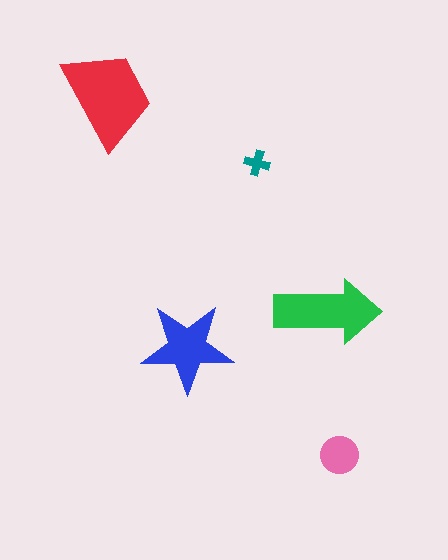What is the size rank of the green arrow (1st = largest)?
2nd.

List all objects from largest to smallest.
The red trapezoid, the green arrow, the blue star, the pink circle, the teal cross.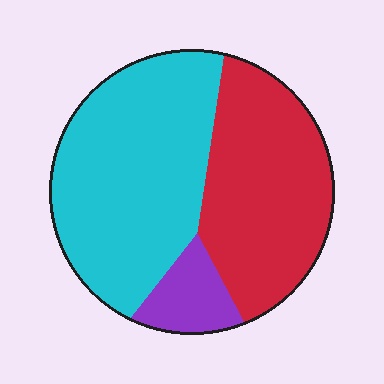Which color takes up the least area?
Purple, at roughly 10%.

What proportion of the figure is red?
Red takes up between a quarter and a half of the figure.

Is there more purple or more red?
Red.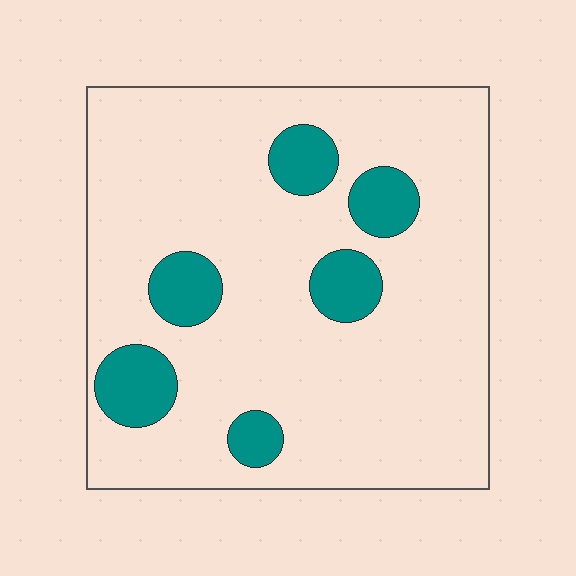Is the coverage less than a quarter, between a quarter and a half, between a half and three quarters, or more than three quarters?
Less than a quarter.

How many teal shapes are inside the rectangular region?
6.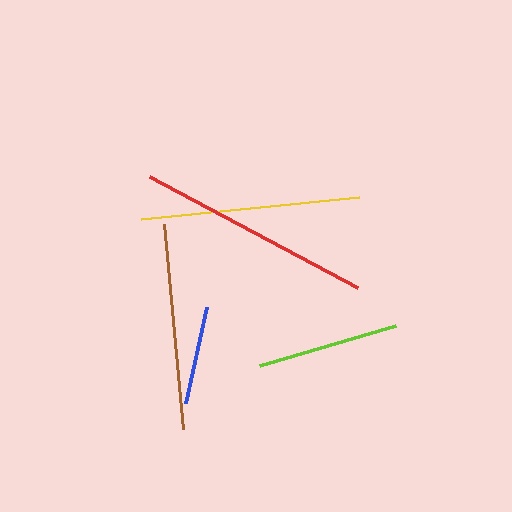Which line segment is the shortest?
The blue line is the shortest at approximately 99 pixels.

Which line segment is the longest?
The red line is the longest at approximately 236 pixels.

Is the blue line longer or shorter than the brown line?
The brown line is longer than the blue line.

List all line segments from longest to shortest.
From longest to shortest: red, yellow, brown, lime, blue.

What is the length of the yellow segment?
The yellow segment is approximately 219 pixels long.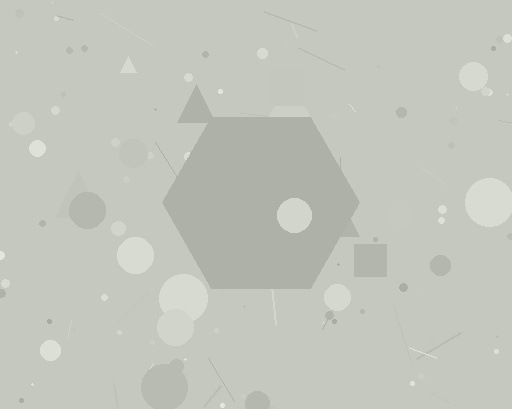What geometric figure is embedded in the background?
A hexagon is embedded in the background.